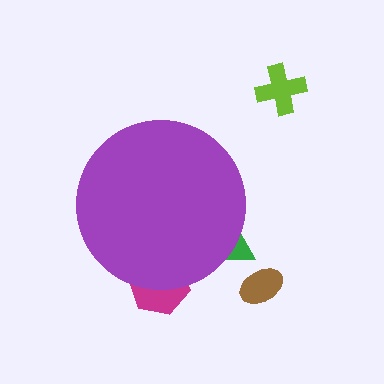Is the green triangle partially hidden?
Yes, the green triangle is partially hidden behind the purple circle.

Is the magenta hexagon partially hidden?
Yes, the magenta hexagon is partially hidden behind the purple circle.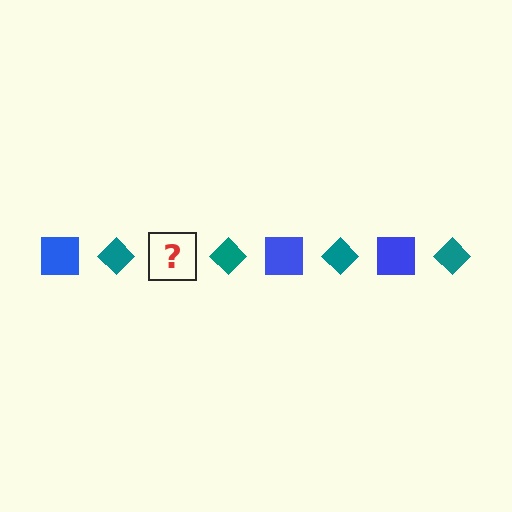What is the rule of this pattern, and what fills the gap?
The rule is that the pattern alternates between blue square and teal diamond. The gap should be filled with a blue square.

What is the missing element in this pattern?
The missing element is a blue square.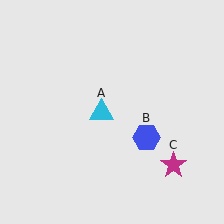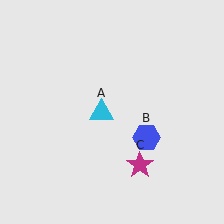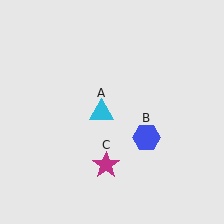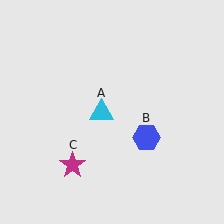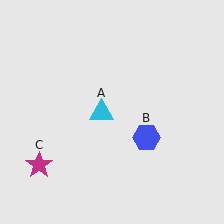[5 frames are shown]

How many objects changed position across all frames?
1 object changed position: magenta star (object C).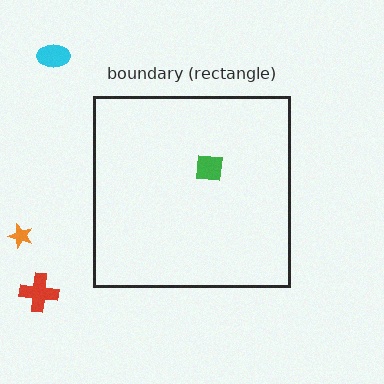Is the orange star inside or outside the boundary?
Outside.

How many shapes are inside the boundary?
1 inside, 3 outside.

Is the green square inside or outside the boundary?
Inside.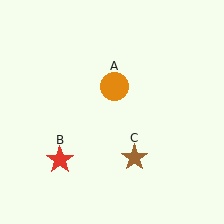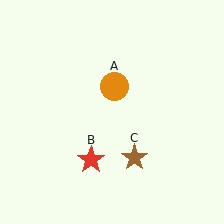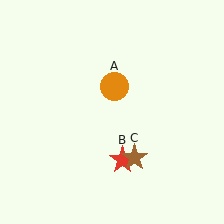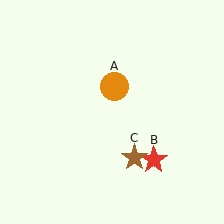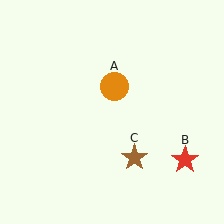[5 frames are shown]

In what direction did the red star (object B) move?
The red star (object B) moved right.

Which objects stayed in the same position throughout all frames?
Orange circle (object A) and brown star (object C) remained stationary.